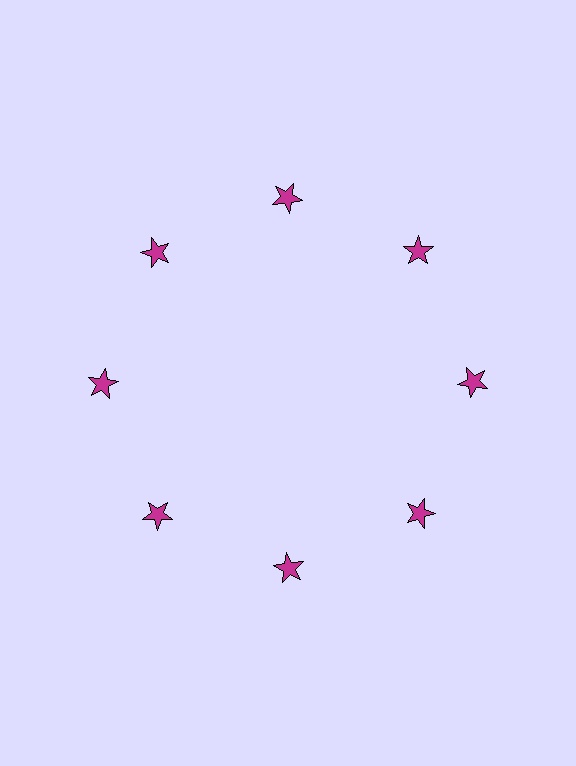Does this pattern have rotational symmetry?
Yes, this pattern has 8-fold rotational symmetry. It looks the same after rotating 45 degrees around the center.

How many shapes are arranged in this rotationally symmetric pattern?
There are 8 shapes, arranged in 8 groups of 1.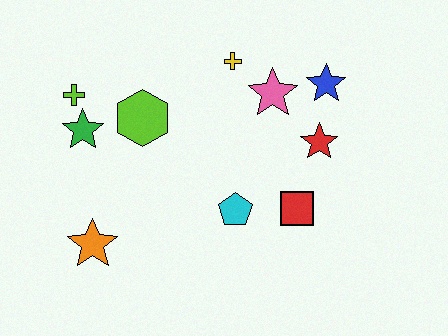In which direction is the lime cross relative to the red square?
The lime cross is to the left of the red square.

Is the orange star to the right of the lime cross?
Yes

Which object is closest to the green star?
The lime cross is closest to the green star.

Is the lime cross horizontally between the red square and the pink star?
No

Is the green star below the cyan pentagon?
No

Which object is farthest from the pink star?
The orange star is farthest from the pink star.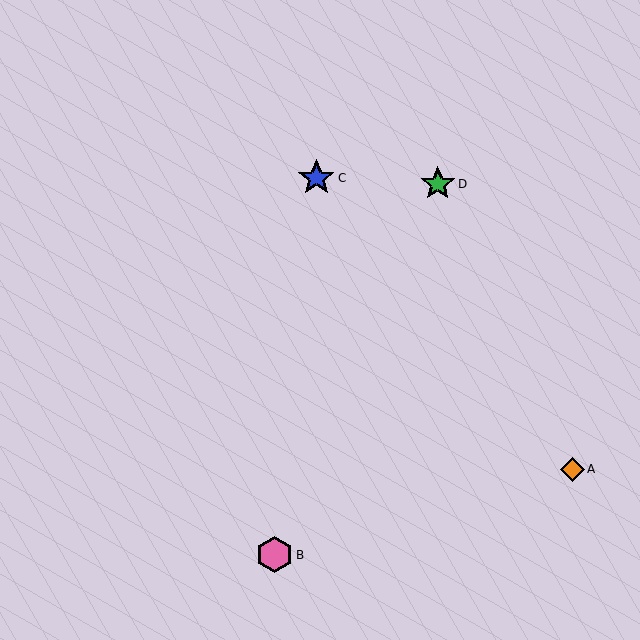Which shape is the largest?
The blue star (labeled C) is the largest.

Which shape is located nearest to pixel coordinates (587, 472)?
The orange diamond (labeled A) at (572, 469) is nearest to that location.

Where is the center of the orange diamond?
The center of the orange diamond is at (572, 469).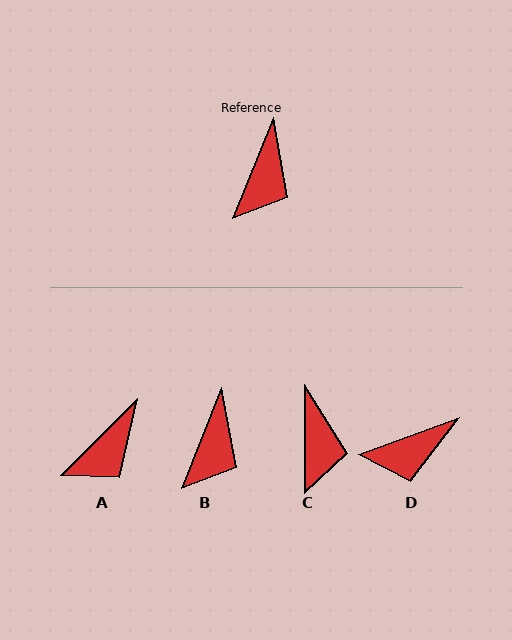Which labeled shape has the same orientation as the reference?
B.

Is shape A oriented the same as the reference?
No, it is off by about 23 degrees.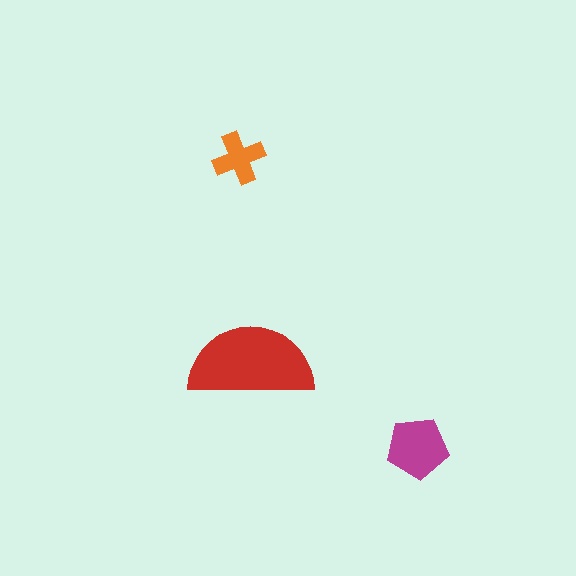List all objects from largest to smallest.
The red semicircle, the magenta pentagon, the orange cross.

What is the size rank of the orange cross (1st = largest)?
3rd.